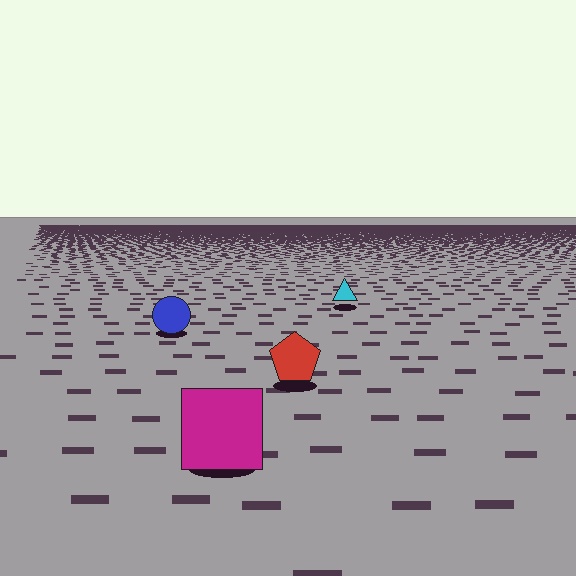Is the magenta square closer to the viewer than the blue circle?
Yes. The magenta square is closer — you can tell from the texture gradient: the ground texture is coarser near it.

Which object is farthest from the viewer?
The cyan triangle is farthest from the viewer. It appears smaller and the ground texture around it is denser.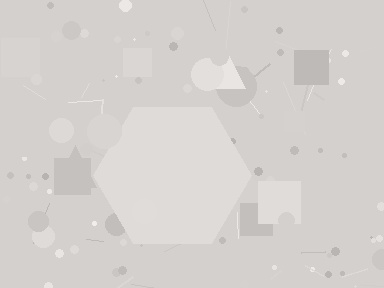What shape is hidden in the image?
A hexagon is hidden in the image.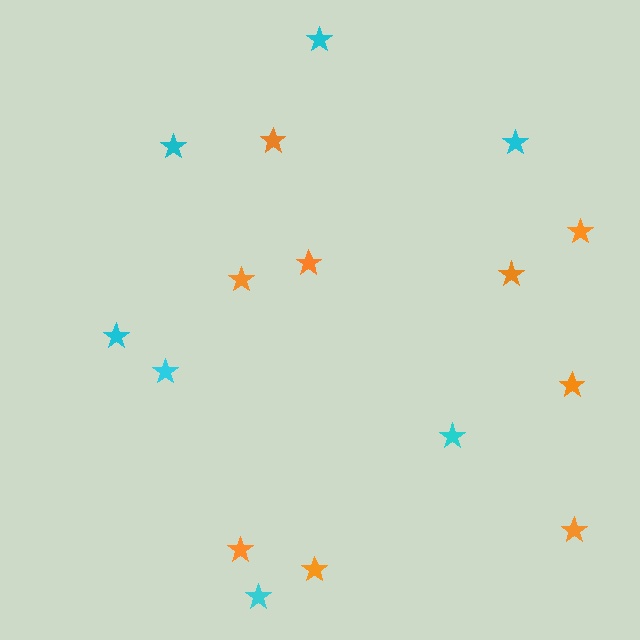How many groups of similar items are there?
There are 2 groups: one group of cyan stars (7) and one group of orange stars (9).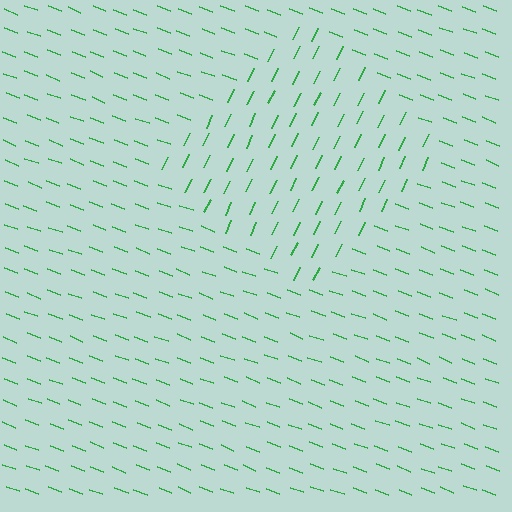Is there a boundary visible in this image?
Yes, there is a texture boundary formed by a change in line orientation.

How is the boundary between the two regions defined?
The boundary is defined purely by a change in line orientation (approximately 85 degrees difference). All lines are the same color and thickness.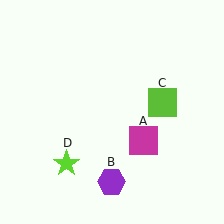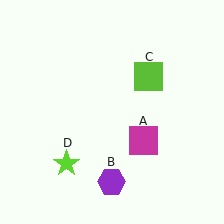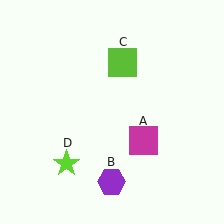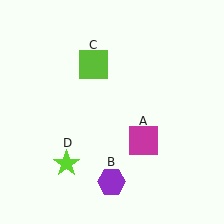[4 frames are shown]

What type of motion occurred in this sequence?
The lime square (object C) rotated counterclockwise around the center of the scene.